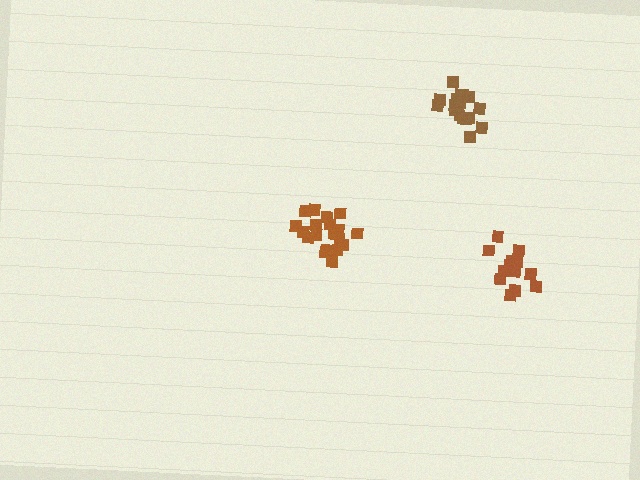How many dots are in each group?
Group 1: 19 dots, Group 2: 18 dots, Group 3: 14 dots (51 total).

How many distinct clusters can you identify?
There are 3 distinct clusters.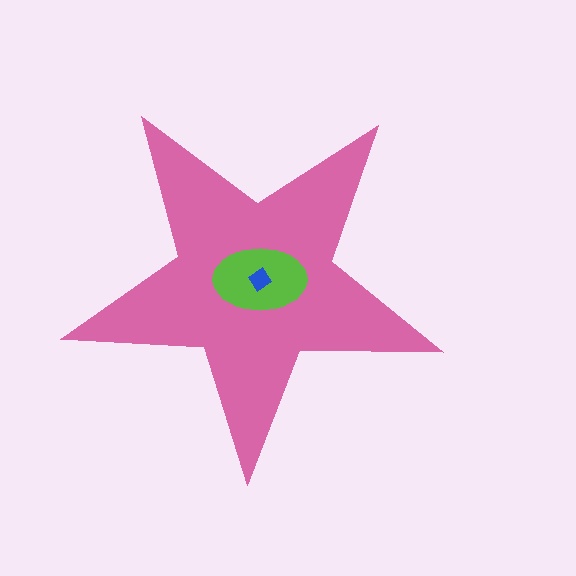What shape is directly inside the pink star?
The lime ellipse.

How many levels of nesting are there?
3.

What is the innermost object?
The blue diamond.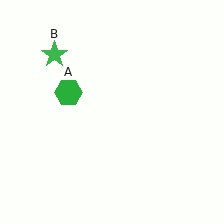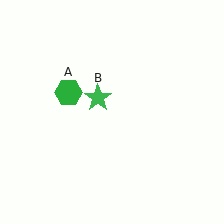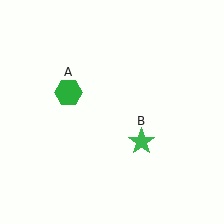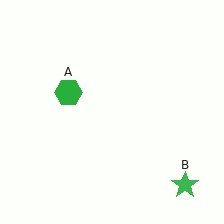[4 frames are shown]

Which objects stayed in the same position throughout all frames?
Green hexagon (object A) remained stationary.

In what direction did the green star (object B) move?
The green star (object B) moved down and to the right.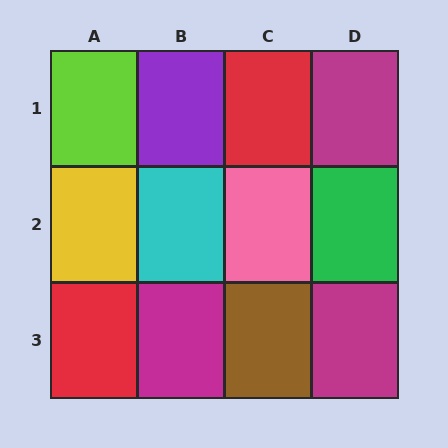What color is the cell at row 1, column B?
Purple.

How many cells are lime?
1 cell is lime.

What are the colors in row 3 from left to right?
Red, magenta, brown, magenta.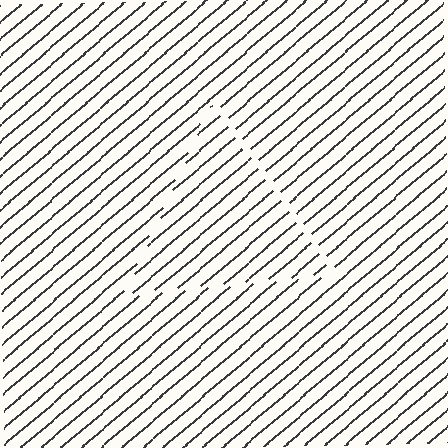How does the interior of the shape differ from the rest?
The interior of the shape contains the same grating, shifted by half a period — the contour is defined by the phase discontinuity where line-ends from the inner and outer gratings abut.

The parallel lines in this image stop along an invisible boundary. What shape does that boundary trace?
An illusory triangle. The interior of the shape contains the same grating, shifted by half a period — the contour is defined by the phase discontinuity where line-ends from the inner and outer gratings abut.